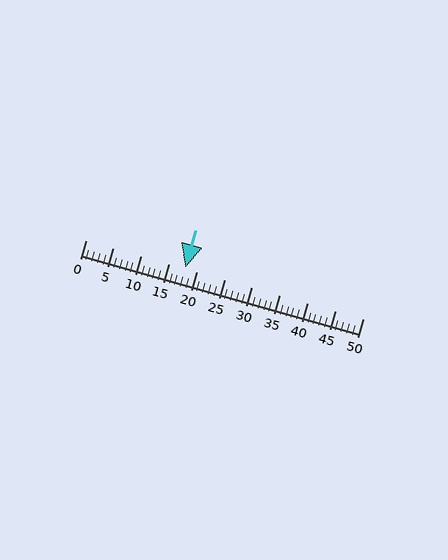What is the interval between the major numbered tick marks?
The major tick marks are spaced 5 units apart.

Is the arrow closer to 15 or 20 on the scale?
The arrow is closer to 20.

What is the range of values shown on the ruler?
The ruler shows values from 0 to 50.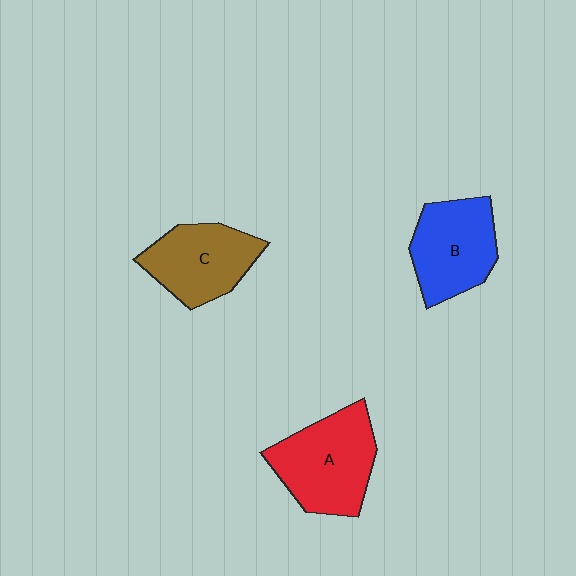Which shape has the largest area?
Shape A (red).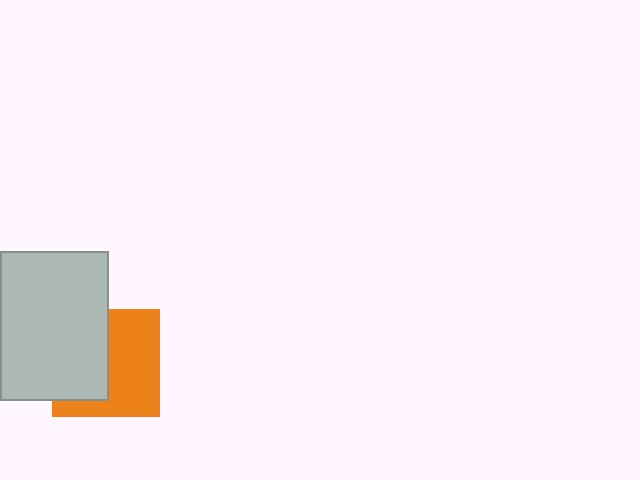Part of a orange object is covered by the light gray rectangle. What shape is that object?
It is a square.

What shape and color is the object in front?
The object in front is a light gray rectangle.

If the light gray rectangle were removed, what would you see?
You would see the complete orange square.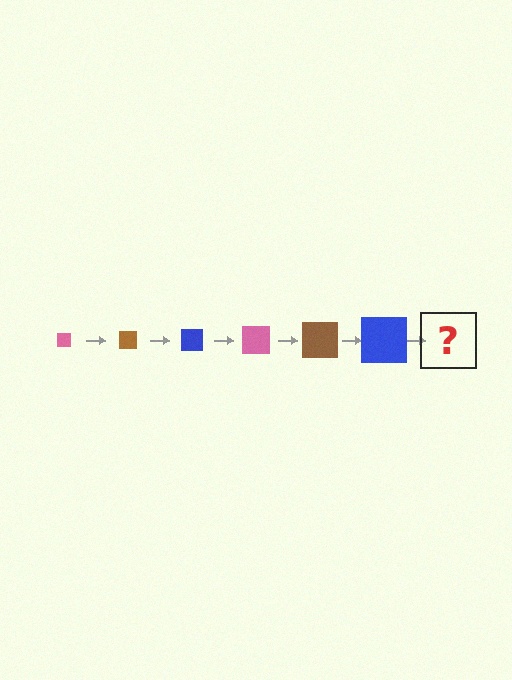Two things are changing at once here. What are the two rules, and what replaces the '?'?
The two rules are that the square grows larger each step and the color cycles through pink, brown, and blue. The '?' should be a pink square, larger than the previous one.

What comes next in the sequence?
The next element should be a pink square, larger than the previous one.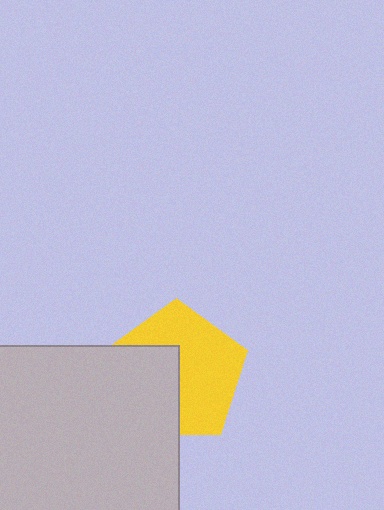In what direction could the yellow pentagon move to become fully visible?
The yellow pentagon could move toward the upper-right. That would shift it out from behind the light gray rectangle entirely.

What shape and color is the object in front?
The object in front is a light gray rectangle.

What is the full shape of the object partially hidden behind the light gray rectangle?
The partially hidden object is a yellow pentagon.